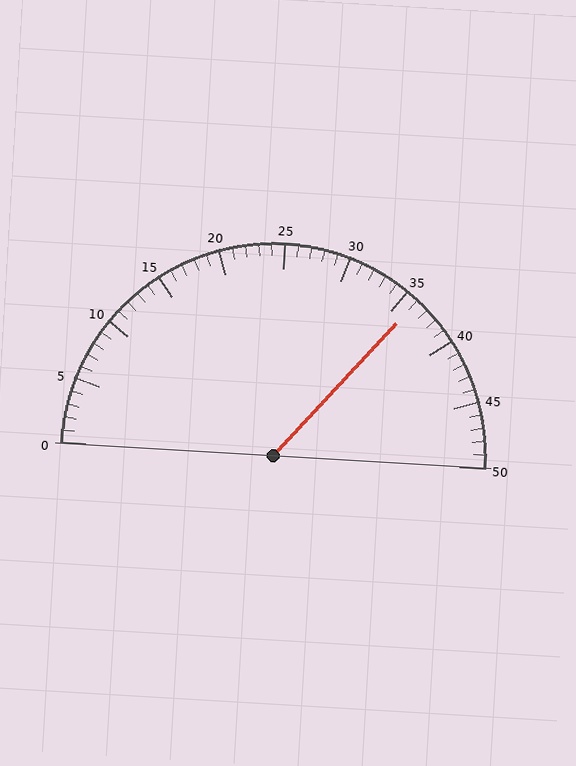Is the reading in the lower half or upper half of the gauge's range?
The reading is in the upper half of the range (0 to 50).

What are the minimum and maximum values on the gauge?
The gauge ranges from 0 to 50.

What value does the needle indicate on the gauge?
The needle indicates approximately 36.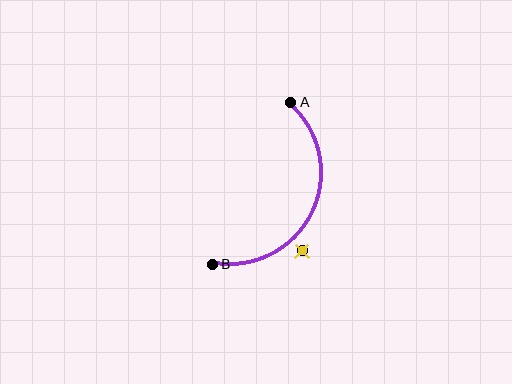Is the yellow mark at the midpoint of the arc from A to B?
No — the yellow mark does not lie on the arc at all. It sits slightly outside the curve.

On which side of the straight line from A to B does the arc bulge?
The arc bulges to the right of the straight line connecting A and B.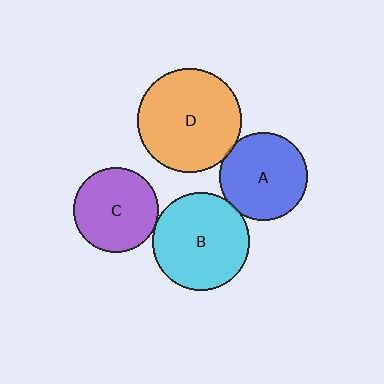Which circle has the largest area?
Circle D (orange).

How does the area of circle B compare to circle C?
Approximately 1.3 times.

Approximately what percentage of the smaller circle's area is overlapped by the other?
Approximately 5%.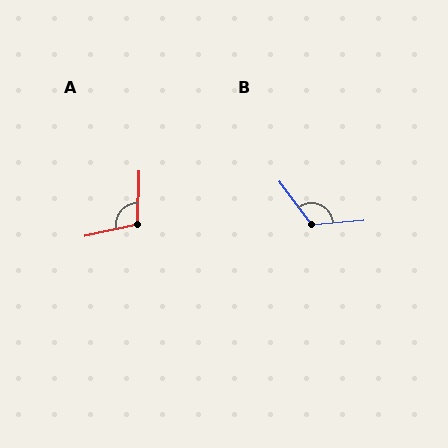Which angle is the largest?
B, at approximately 121 degrees.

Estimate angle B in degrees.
Approximately 121 degrees.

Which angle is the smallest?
A, at approximately 103 degrees.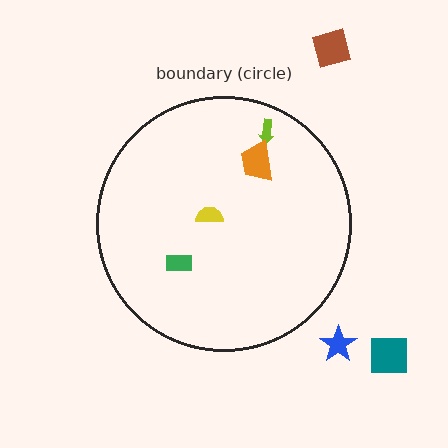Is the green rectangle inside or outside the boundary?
Inside.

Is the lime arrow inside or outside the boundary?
Inside.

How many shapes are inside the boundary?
4 inside, 3 outside.